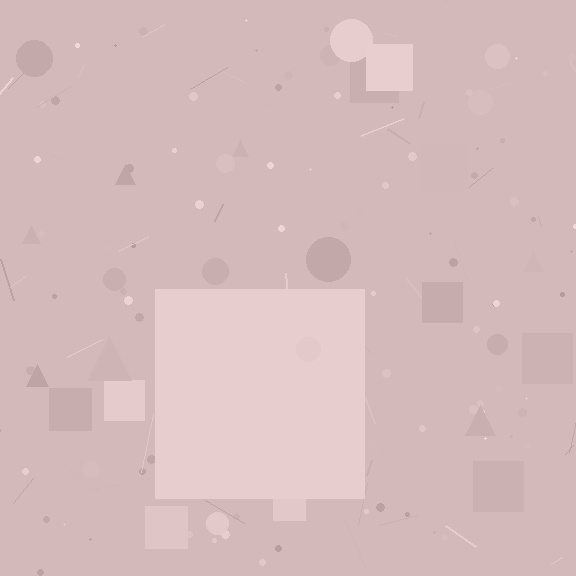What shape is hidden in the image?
A square is hidden in the image.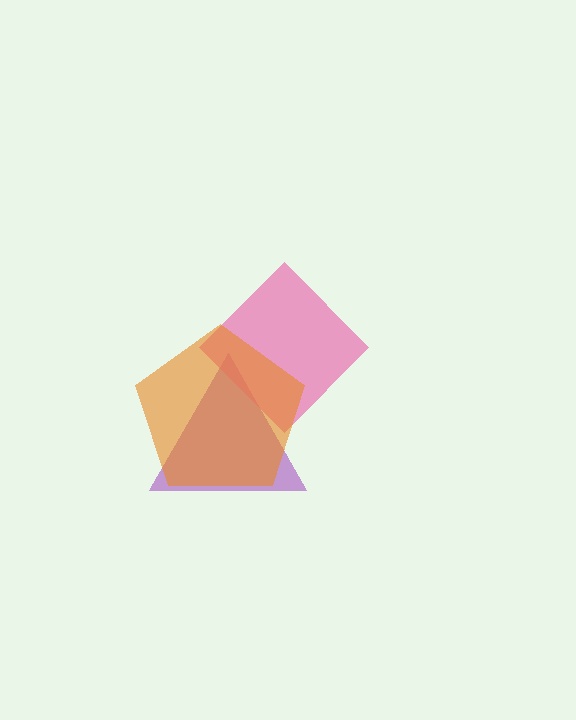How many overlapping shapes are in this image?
There are 3 overlapping shapes in the image.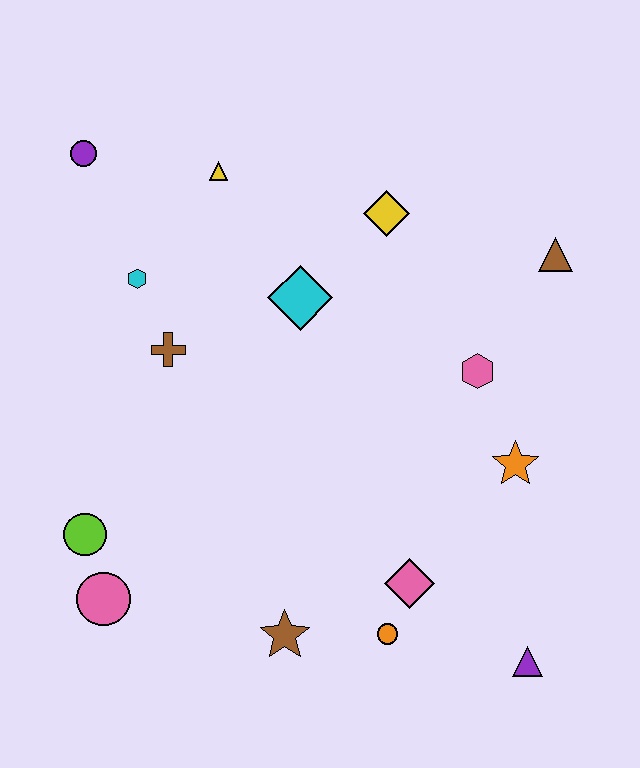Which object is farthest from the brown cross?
The purple triangle is farthest from the brown cross.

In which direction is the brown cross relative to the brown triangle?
The brown cross is to the left of the brown triangle.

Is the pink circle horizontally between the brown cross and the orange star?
No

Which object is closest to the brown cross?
The cyan hexagon is closest to the brown cross.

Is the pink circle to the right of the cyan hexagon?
No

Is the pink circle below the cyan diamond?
Yes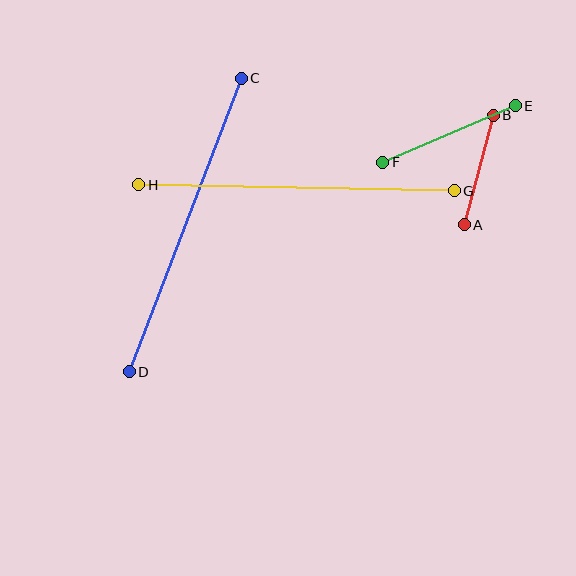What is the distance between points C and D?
The distance is approximately 314 pixels.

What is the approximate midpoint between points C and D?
The midpoint is at approximately (185, 225) pixels.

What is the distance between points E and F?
The distance is approximately 144 pixels.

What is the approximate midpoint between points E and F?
The midpoint is at approximately (449, 134) pixels.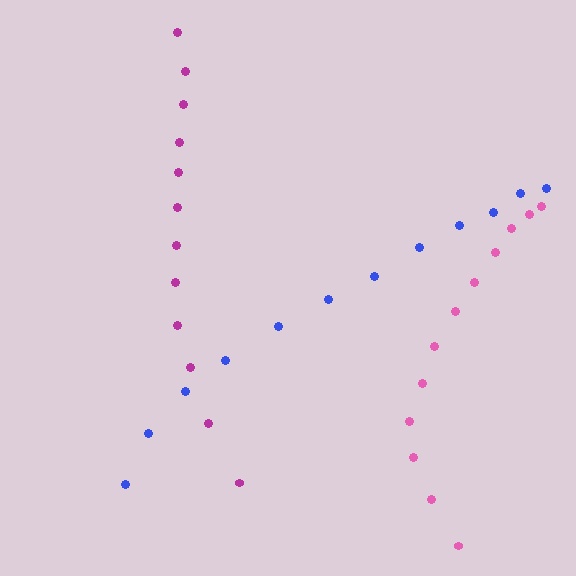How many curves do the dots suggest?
There are 3 distinct paths.